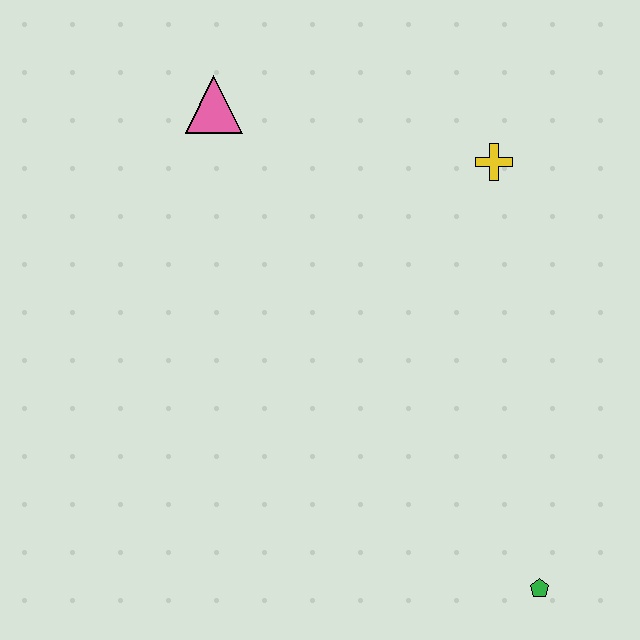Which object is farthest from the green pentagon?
The pink triangle is farthest from the green pentagon.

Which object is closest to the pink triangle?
The yellow cross is closest to the pink triangle.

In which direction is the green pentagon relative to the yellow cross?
The green pentagon is below the yellow cross.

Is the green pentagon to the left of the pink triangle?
No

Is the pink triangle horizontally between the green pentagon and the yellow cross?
No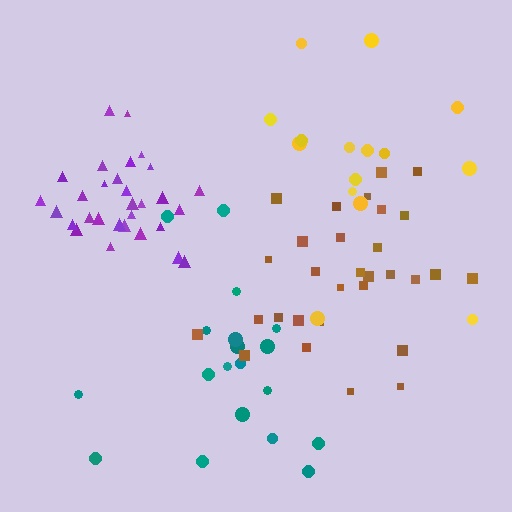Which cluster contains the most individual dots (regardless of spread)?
Brown (30).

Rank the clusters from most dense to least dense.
purple, brown, teal, yellow.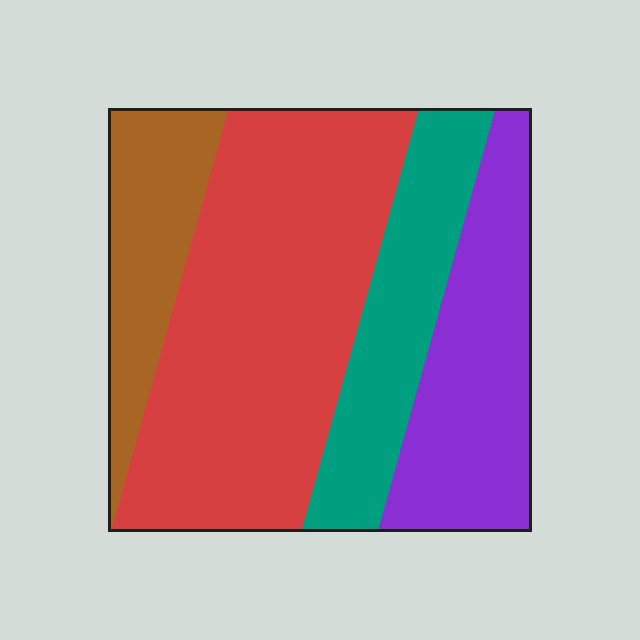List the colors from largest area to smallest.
From largest to smallest: red, purple, teal, brown.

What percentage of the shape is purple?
Purple takes up about one fifth (1/5) of the shape.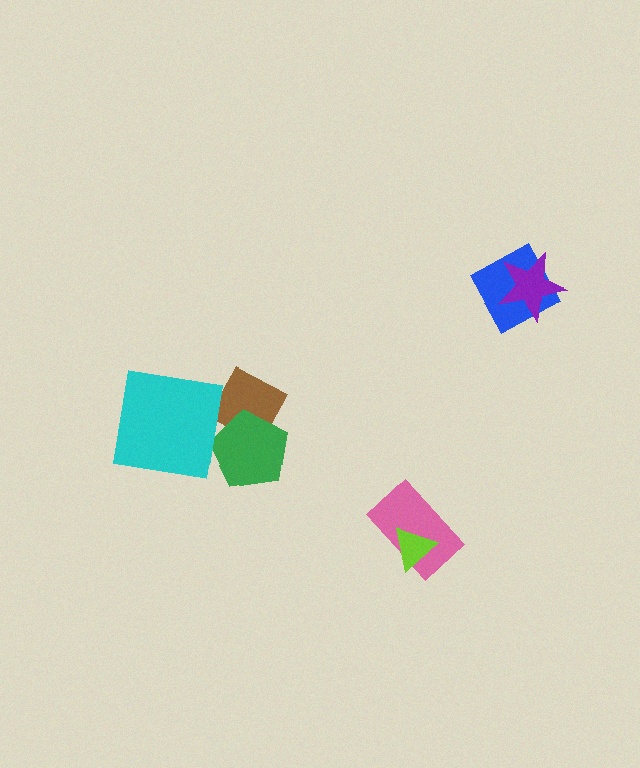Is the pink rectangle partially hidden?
Yes, it is partially covered by another shape.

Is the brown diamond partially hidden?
Yes, it is partially covered by another shape.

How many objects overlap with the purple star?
1 object overlaps with the purple star.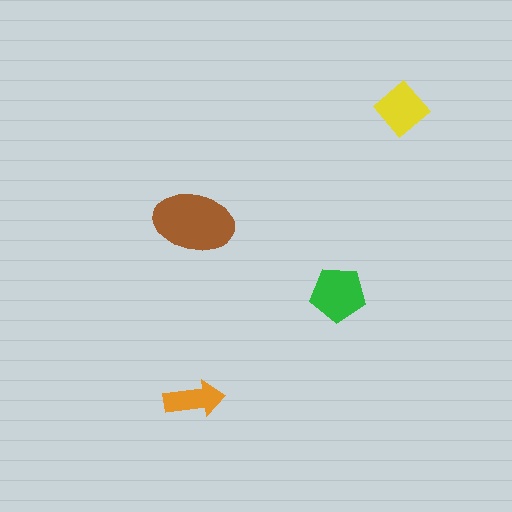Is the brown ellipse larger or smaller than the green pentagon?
Larger.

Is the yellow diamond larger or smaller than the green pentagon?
Smaller.